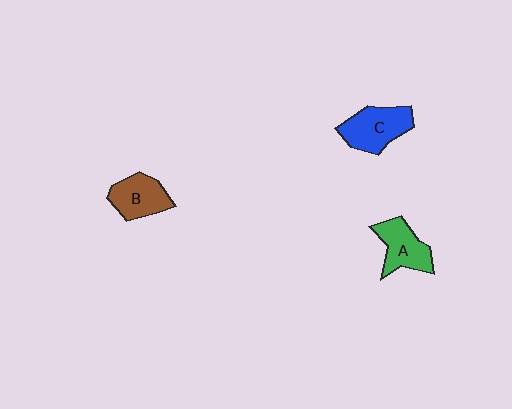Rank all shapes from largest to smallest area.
From largest to smallest: C (blue), A (green), B (brown).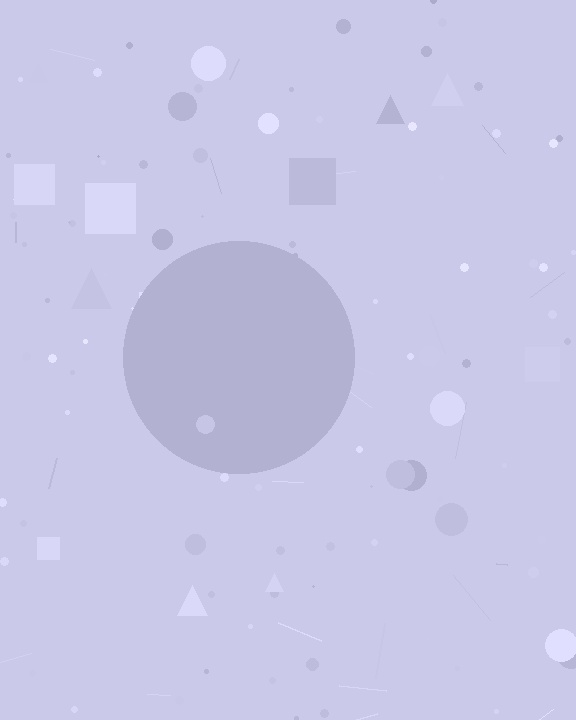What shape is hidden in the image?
A circle is hidden in the image.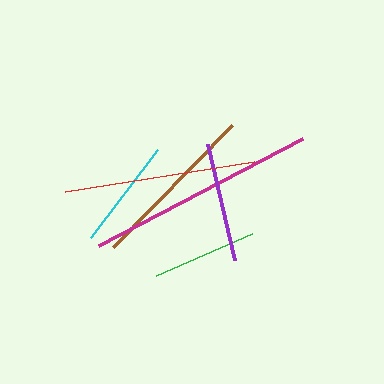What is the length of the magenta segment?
The magenta segment is approximately 230 pixels long.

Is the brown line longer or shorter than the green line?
The brown line is longer than the green line.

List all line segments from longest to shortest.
From longest to shortest: magenta, red, brown, purple, cyan, green.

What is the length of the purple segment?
The purple segment is approximately 119 pixels long.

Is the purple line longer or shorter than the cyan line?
The purple line is longer than the cyan line.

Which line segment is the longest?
The magenta line is the longest at approximately 230 pixels.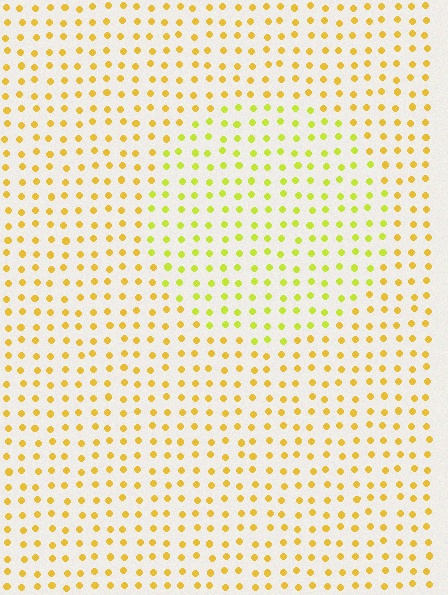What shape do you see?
I see a circle.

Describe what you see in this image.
The image is filled with small yellow elements in a uniform arrangement. A circle-shaped region is visible where the elements are tinted to a slightly different hue, forming a subtle color boundary.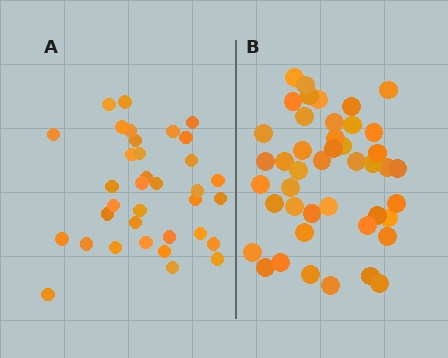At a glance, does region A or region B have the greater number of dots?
Region B (the right region) has more dots.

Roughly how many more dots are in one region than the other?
Region B has roughly 8 or so more dots than region A.